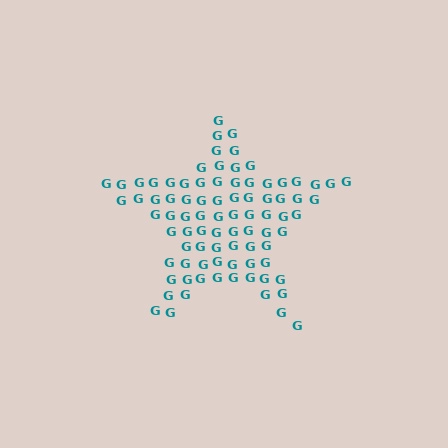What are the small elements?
The small elements are letter G's.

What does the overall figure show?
The overall figure shows a star.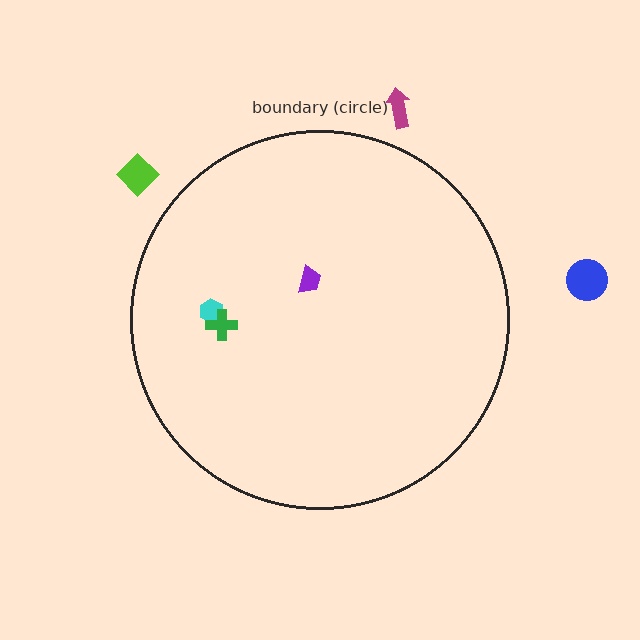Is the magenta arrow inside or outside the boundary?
Outside.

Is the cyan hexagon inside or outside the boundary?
Inside.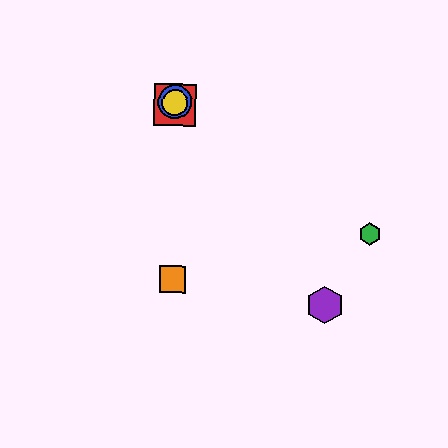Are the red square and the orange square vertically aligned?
Yes, both are at x≈175.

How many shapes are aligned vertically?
4 shapes (the red square, the blue circle, the yellow circle, the orange square) are aligned vertically.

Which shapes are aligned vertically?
The red square, the blue circle, the yellow circle, the orange square are aligned vertically.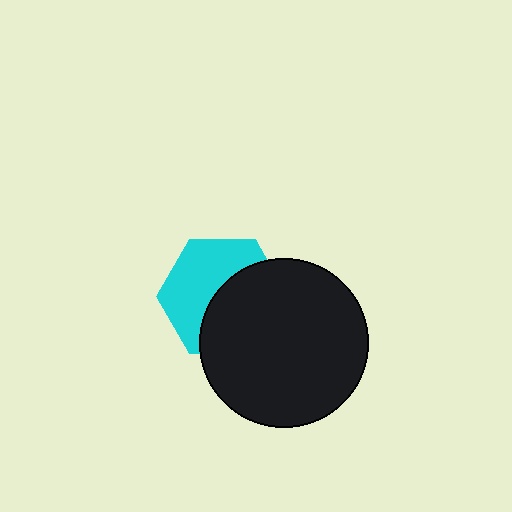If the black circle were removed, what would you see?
You would see the complete cyan hexagon.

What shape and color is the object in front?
The object in front is a black circle.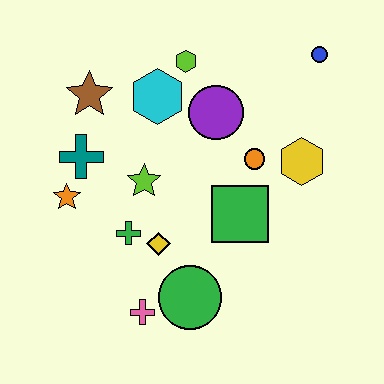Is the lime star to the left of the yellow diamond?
Yes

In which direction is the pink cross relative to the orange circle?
The pink cross is below the orange circle.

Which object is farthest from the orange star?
The blue circle is farthest from the orange star.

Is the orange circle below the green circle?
No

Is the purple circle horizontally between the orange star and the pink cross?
No